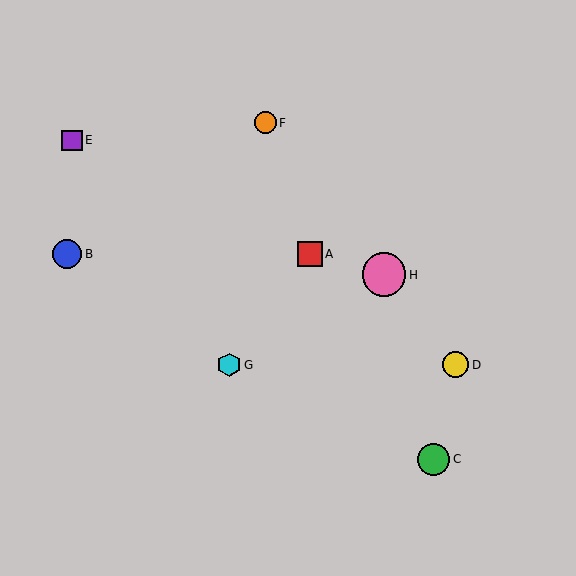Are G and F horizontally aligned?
No, G is at y≈365 and F is at y≈123.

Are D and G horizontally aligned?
Yes, both are at y≈365.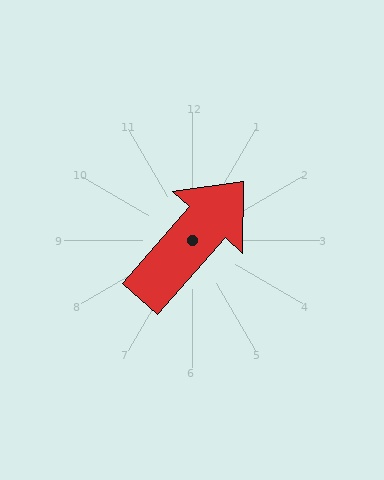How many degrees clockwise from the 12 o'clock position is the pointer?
Approximately 41 degrees.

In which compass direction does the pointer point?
Northeast.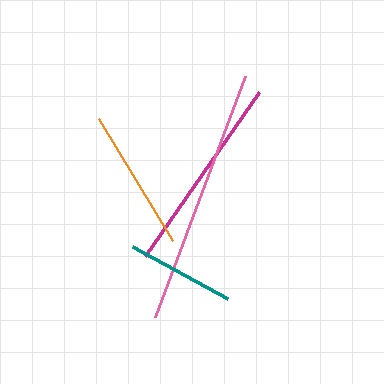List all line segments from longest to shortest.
From longest to shortest: pink, magenta, orange, teal.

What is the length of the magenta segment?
The magenta segment is approximately 200 pixels long.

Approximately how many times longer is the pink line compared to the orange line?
The pink line is approximately 1.8 times the length of the orange line.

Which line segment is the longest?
The pink line is the longest at approximately 256 pixels.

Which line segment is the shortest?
The teal line is the shortest at approximately 108 pixels.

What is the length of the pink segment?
The pink segment is approximately 256 pixels long.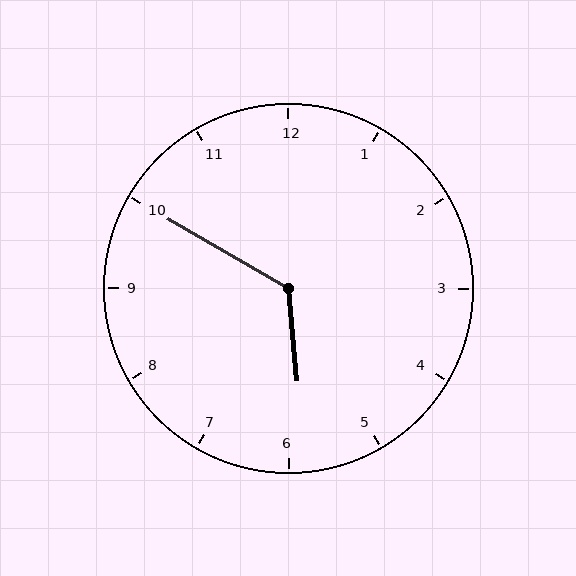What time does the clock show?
5:50.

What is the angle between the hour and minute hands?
Approximately 125 degrees.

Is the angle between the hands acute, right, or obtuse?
It is obtuse.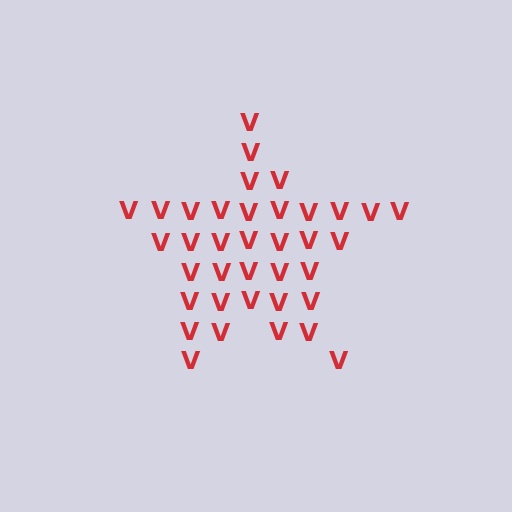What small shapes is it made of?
It is made of small letter V's.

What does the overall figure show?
The overall figure shows a star.